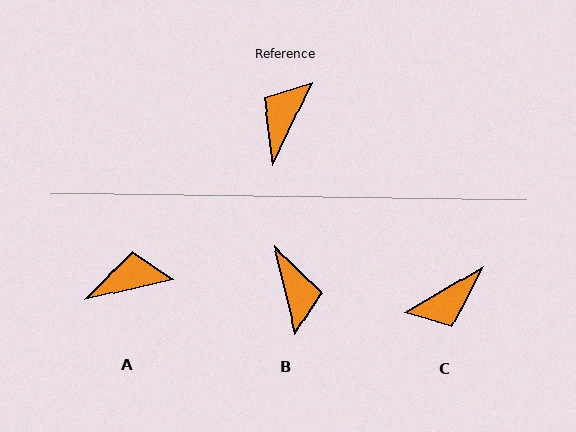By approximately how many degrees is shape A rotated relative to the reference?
Approximately 52 degrees clockwise.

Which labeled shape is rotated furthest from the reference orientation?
C, about 146 degrees away.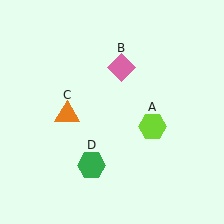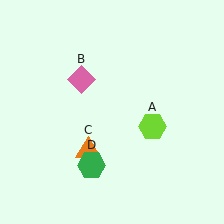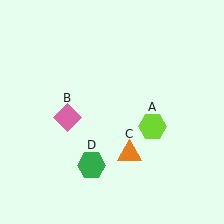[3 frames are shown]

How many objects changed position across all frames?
2 objects changed position: pink diamond (object B), orange triangle (object C).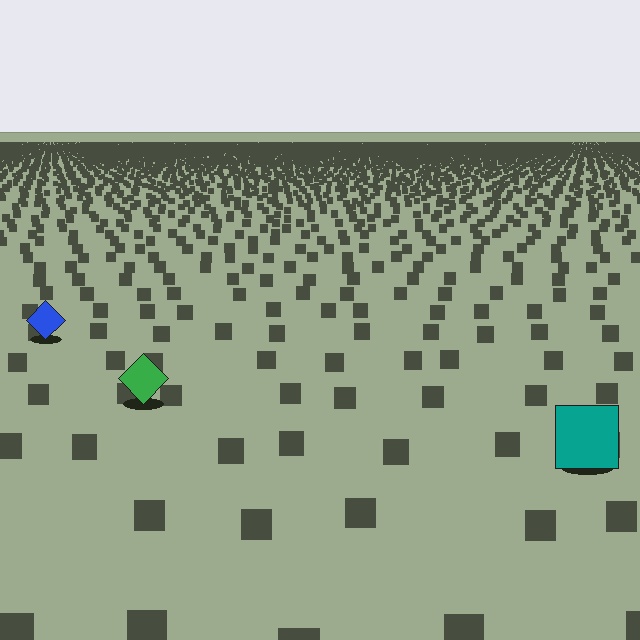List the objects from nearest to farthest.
From nearest to farthest: the teal square, the green diamond, the blue diamond.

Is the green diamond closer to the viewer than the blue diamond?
Yes. The green diamond is closer — you can tell from the texture gradient: the ground texture is coarser near it.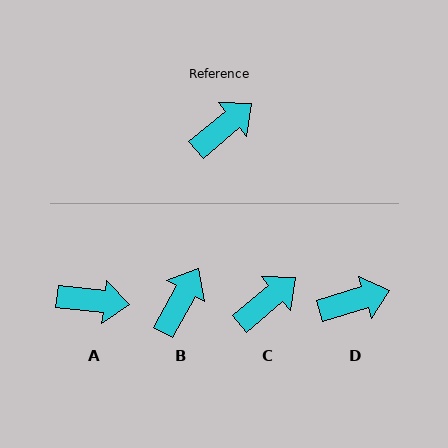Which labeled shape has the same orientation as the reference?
C.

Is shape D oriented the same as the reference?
No, it is off by about 23 degrees.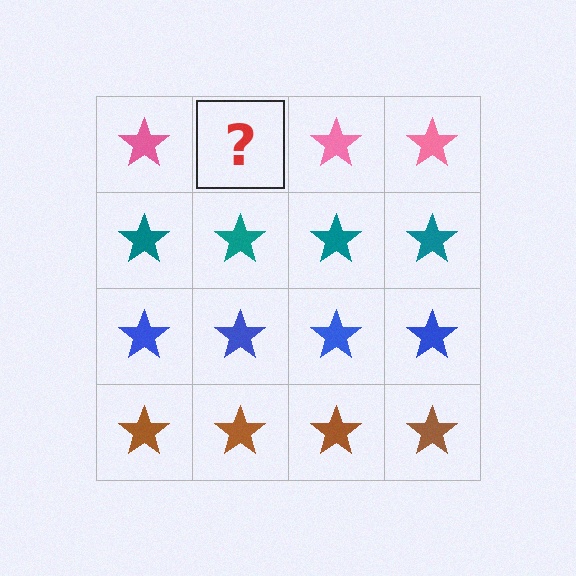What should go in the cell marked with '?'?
The missing cell should contain a pink star.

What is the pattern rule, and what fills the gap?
The rule is that each row has a consistent color. The gap should be filled with a pink star.